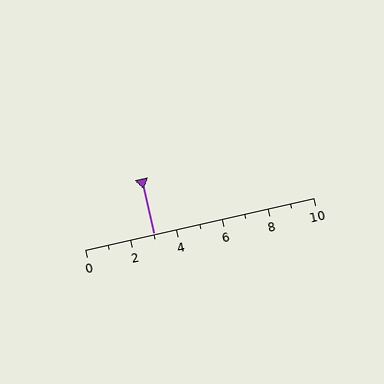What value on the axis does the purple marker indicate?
The marker indicates approximately 3.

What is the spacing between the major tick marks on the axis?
The major ticks are spaced 2 apart.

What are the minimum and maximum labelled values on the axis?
The axis runs from 0 to 10.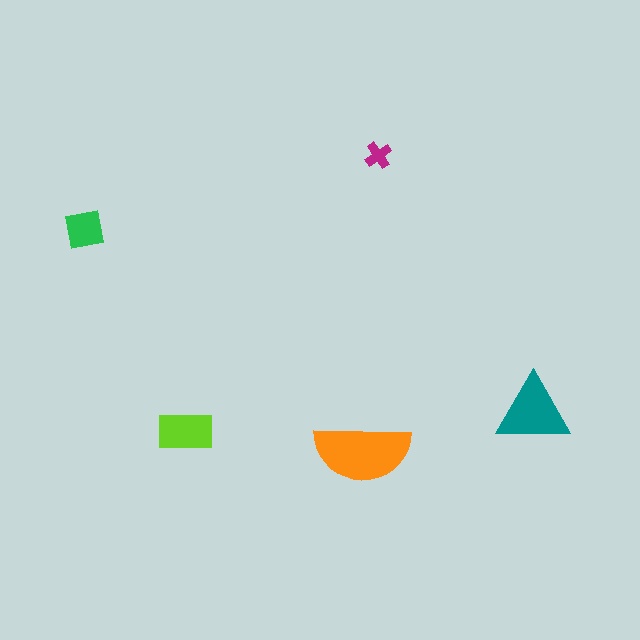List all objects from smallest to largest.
The magenta cross, the green square, the lime rectangle, the teal triangle, the orange semicircle.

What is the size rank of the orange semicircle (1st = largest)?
1st.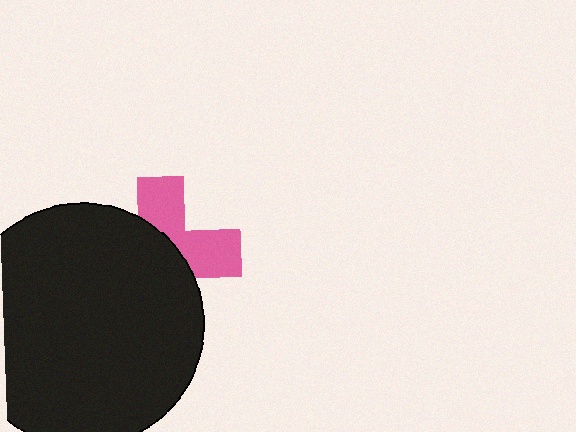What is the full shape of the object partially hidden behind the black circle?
The partially hidden object is a pink cross.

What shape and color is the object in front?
The object in front is a black circle.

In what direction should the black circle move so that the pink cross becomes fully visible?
The black circle should move left. That is the shortest direction to clear the overlap and leave the pink cross fully visible.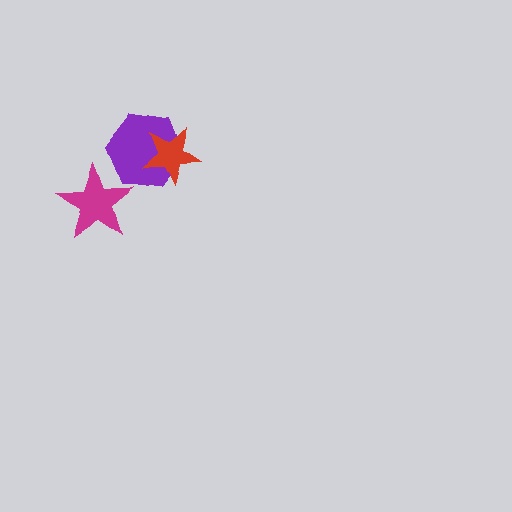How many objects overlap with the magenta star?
1 object overlaps with the magenta star.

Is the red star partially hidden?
No, no other shape covers it.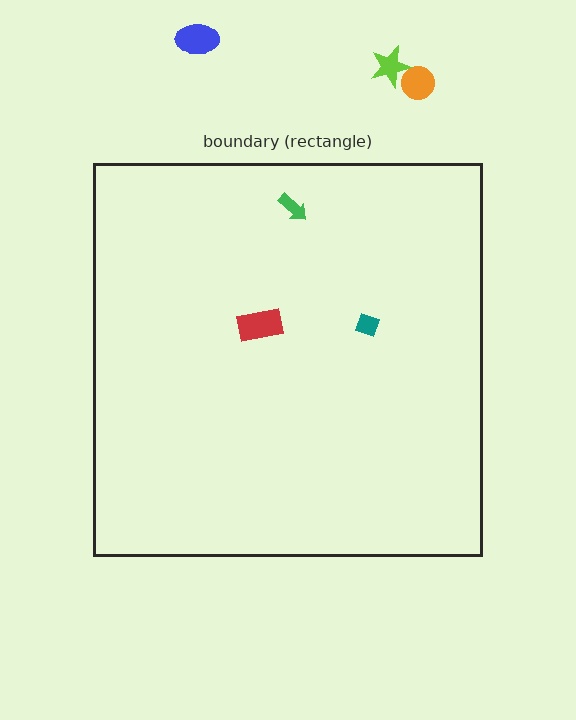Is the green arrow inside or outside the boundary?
Inside.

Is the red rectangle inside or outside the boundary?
Inside.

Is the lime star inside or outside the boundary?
Outside.